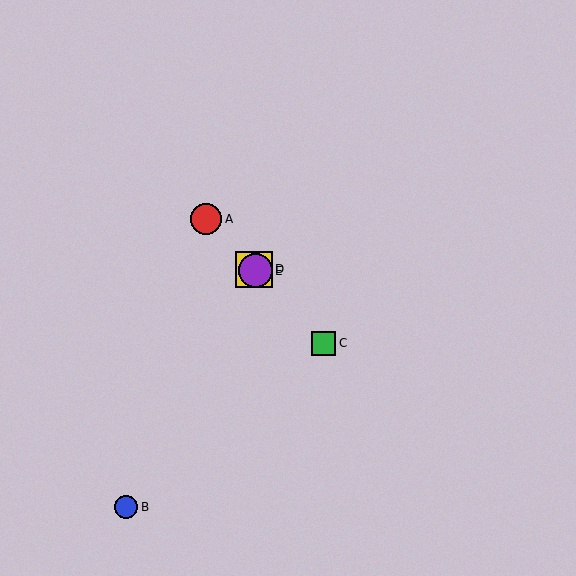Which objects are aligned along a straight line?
Objects A, C, D, E are aligned along a straight line.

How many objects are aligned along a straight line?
4 objects (A, C, D, E) are aligned along a straight line.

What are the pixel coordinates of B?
Object B is at (126, 507).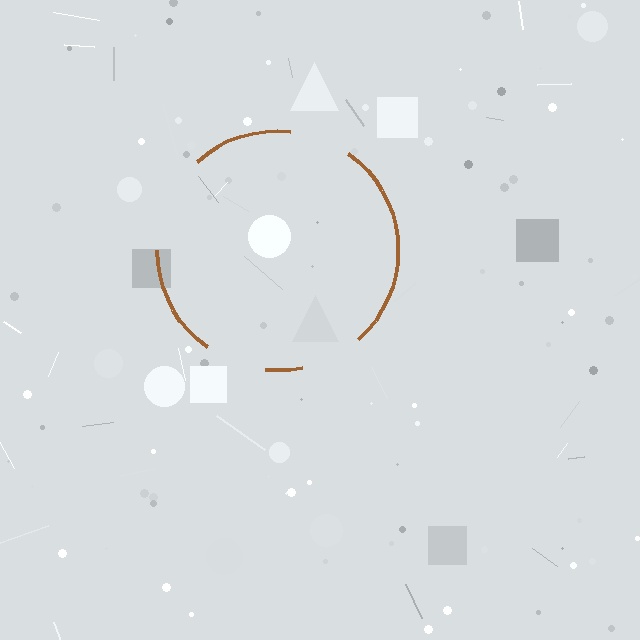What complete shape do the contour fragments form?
The contour fragments form a circle.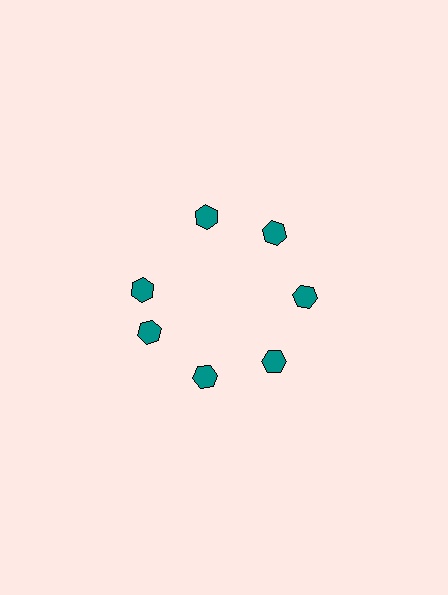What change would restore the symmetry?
The symmetry would be restored by rotating it back into even spacing with its neighbors so that all 7 hexagons sit at equal angles and equal distance from the center.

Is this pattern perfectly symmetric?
No. The 7 teal hexagons are arranged in a ring, but one element near the 10 o'clock position is rotated out of alignment along the ring, breaking the 7-fold rotational symmetry.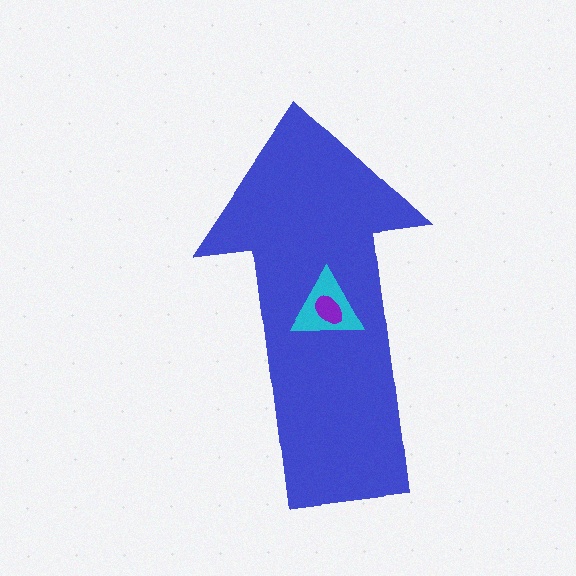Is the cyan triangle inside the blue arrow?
Yes.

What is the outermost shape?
The blue arrow.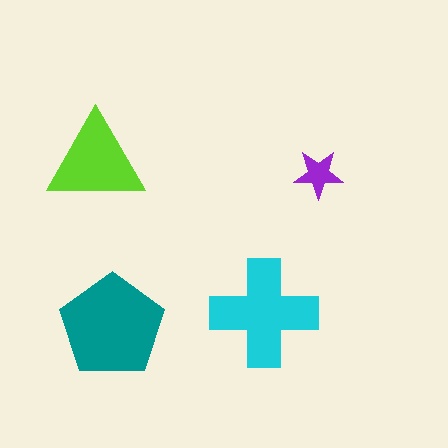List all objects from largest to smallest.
The teal pentagon, the cyan cross, the lime triangle, the purple star.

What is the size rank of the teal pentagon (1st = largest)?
1st.